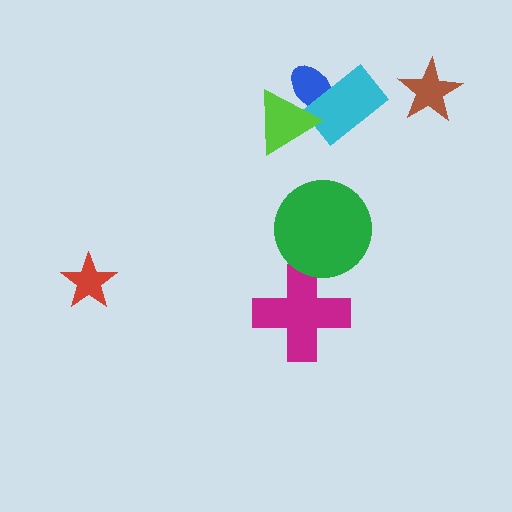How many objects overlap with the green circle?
1 object overlaps with the green circle.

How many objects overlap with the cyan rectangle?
2 objects overlap with the cyan rectangle.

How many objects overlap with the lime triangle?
2 objects overlap with the lime triangle.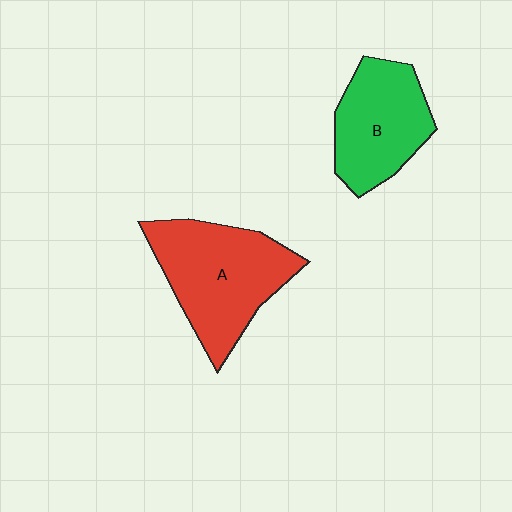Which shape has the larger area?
Shape A (red).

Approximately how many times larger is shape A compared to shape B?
Approximately 1.3 times.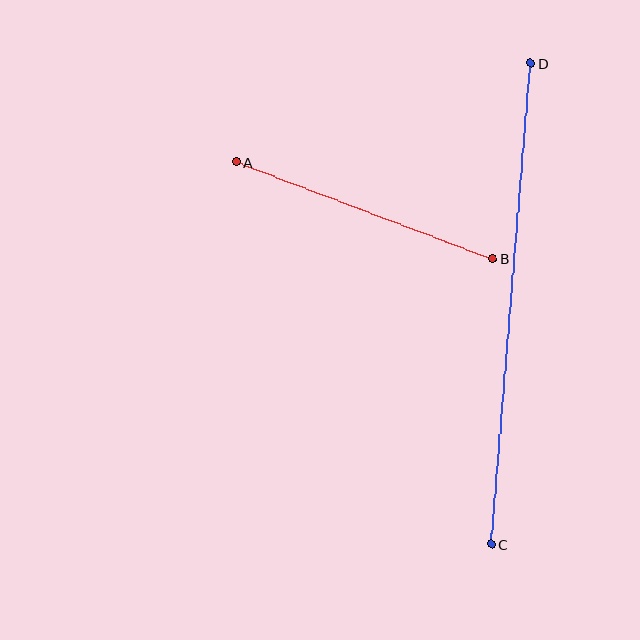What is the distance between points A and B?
The distance is approximately 274 pixels.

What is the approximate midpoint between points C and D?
The midpoint is at approximately (511, 304) pixels.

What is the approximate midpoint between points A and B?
The midpoint is at approximately (364, 210) pixels.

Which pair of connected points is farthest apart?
Points C and D are farthest apart.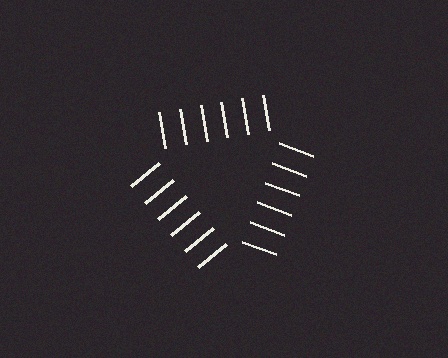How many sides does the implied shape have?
3 sides — the line-ends trace a triangle.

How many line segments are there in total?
18 — 6 along each of the 3 edges.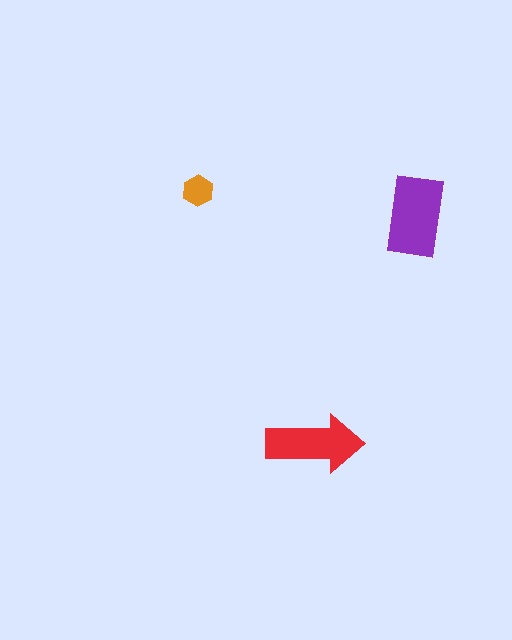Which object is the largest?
The purple rectangle.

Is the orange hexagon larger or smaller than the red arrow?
Smaller.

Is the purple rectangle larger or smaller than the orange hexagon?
Larger.